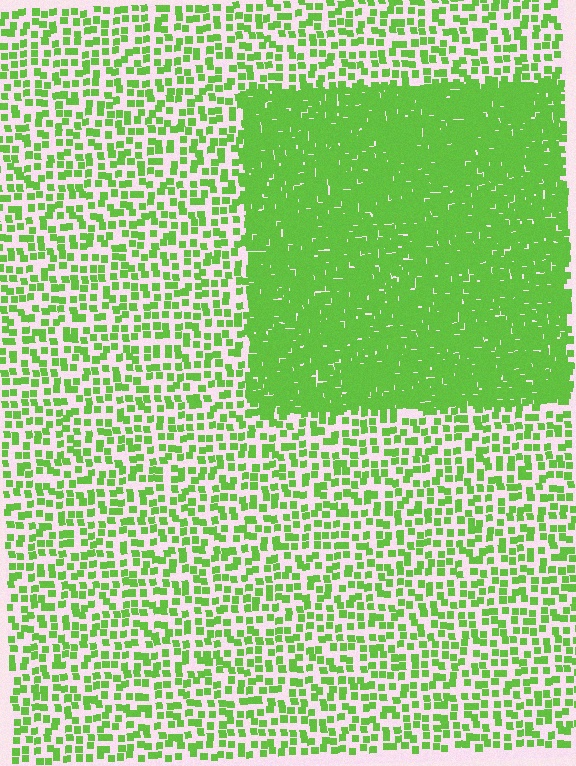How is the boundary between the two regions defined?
The boundary is defined by a change in element density (approximately 2.9x ratio). All elements are the same color, size, and shape.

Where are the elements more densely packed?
The elements are more densely packed inside the rectangle boundary.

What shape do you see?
I see a rectangle.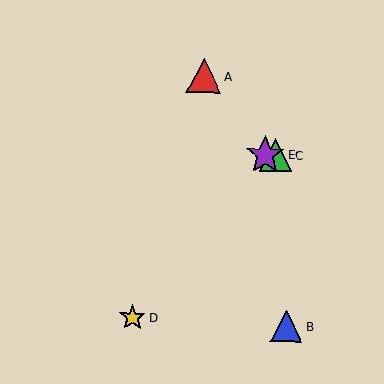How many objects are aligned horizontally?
2 objects (C, E) are aligned horizontally.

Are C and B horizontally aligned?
No, C is at y≈155 and B is at y≈326.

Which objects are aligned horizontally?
Objects C, E are aligned horizontally.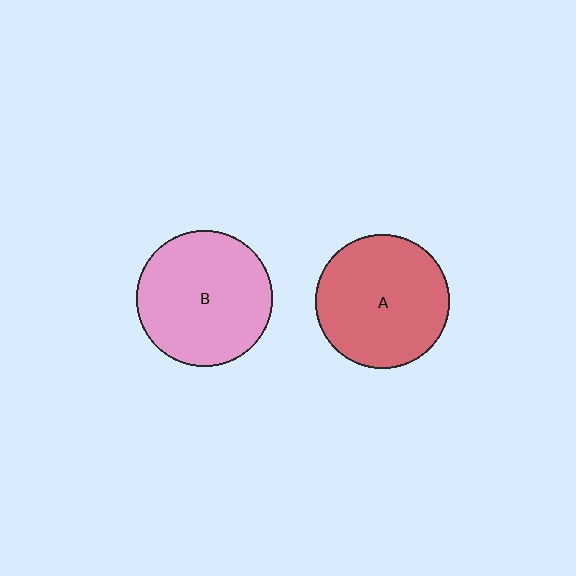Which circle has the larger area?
Circle B (pink).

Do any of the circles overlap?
No, none of the circles overlap.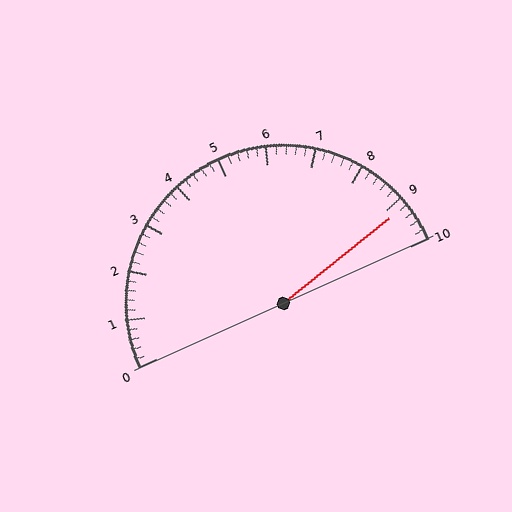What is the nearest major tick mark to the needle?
The nearest major tick mark is 9.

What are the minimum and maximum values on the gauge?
The gauge ranges from 0 to 10.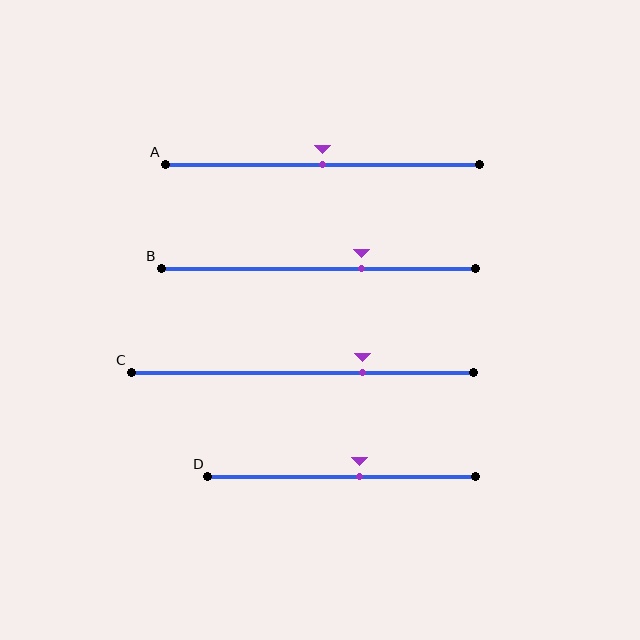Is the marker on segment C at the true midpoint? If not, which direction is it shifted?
No, the marker on segment C is shifted to the right by about 17% of the segment length.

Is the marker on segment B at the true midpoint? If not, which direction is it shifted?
No, the marker on segment B is shifted to the right by about 14% of the segment length.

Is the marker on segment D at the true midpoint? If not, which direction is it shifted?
No, the marker on segment D is shifted to the right by about 7% of the segment length.